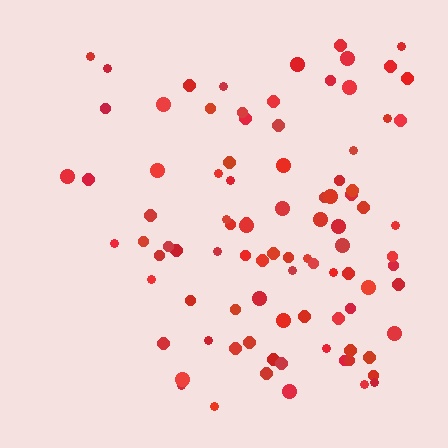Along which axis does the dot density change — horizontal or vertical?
Horizontal.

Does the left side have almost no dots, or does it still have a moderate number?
Still a moderate number, just noticeably fewer than the right.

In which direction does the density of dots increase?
From left to right, with the right side densest.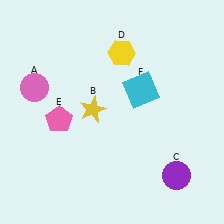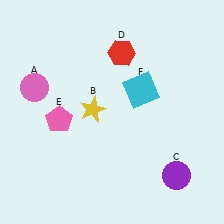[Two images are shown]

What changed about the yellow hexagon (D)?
In Image 1, D is yellow. In Image 2, it changed to red.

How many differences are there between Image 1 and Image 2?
There is 1 difference between the two images.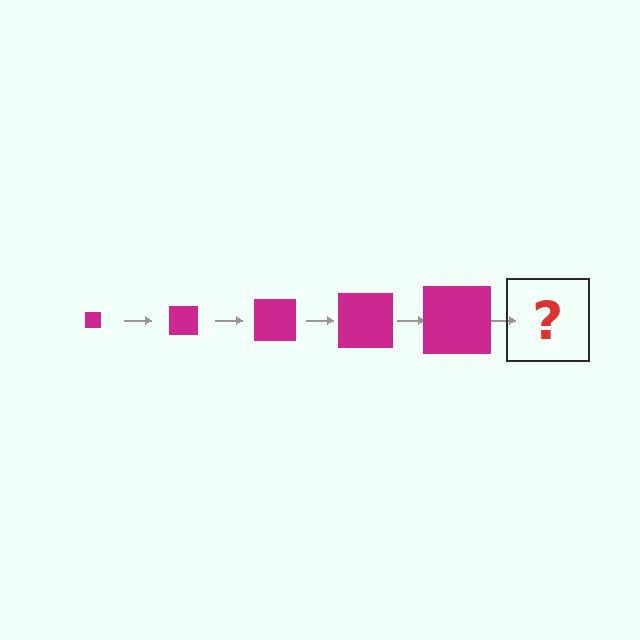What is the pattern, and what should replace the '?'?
The pattern is that the square gets progressively larger each step. The '?' should be a magenta square, larger than the previous one.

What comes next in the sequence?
The next element should be a magenta square, larger than the previous one.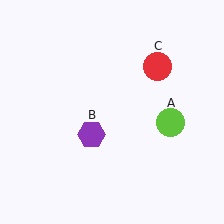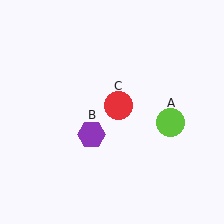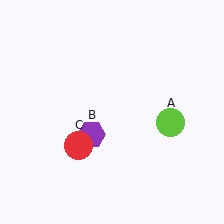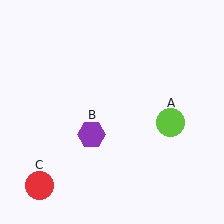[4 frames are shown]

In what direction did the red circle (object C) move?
The red circle (object C) moved down and to the left.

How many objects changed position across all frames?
1 object changed position: red circle (object C).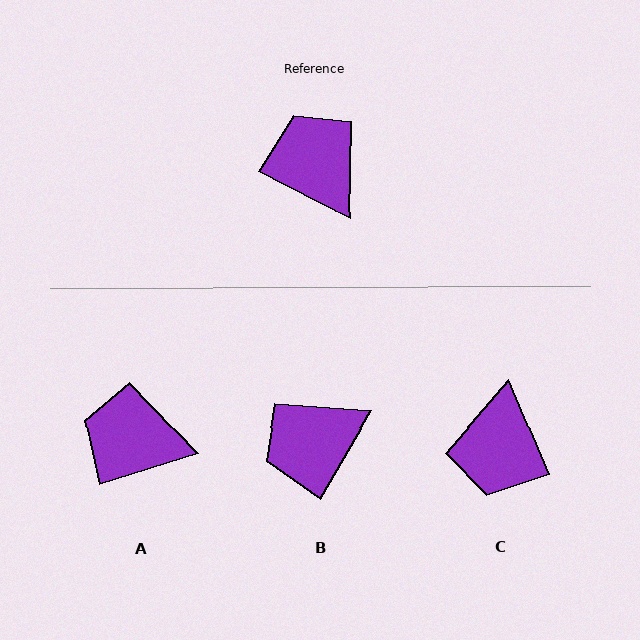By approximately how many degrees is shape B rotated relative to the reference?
Approximately 87 degrees counter-clockwise.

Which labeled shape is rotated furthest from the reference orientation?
C, about 141 degrees away.